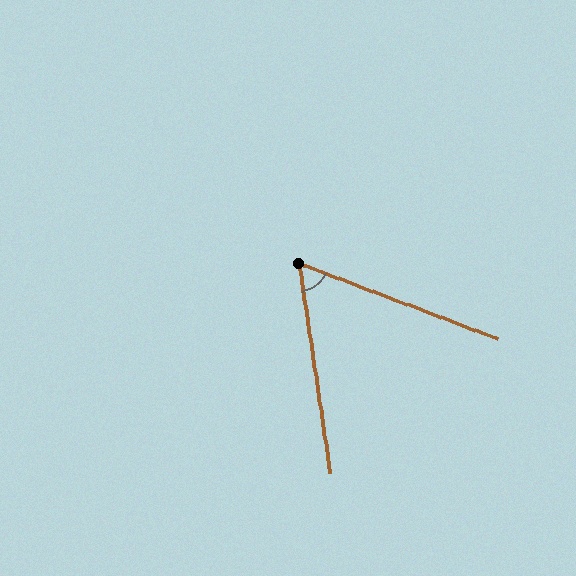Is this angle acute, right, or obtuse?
It is acute.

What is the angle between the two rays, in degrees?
Approximately 61 degrees.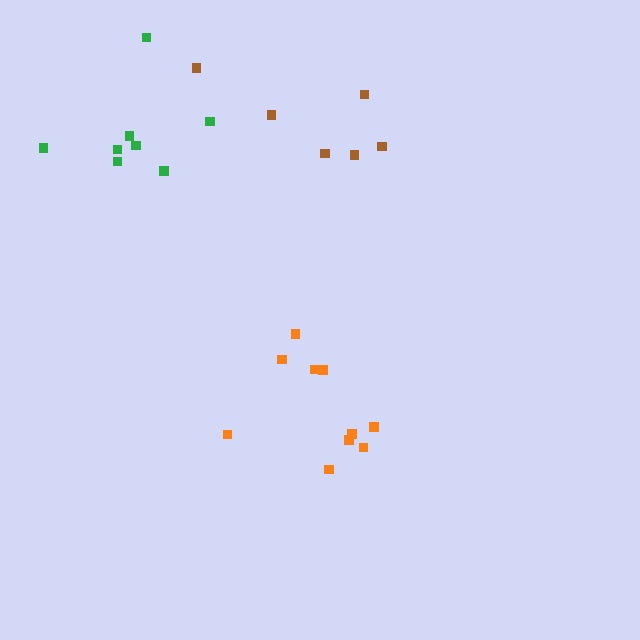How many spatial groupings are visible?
There are 3 spatial groupings.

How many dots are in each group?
Group 1: 8 dots, Group 2: 10 dots, Group 3: 6 dots (24 total).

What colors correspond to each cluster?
The clusters are colored: green, orange, brown.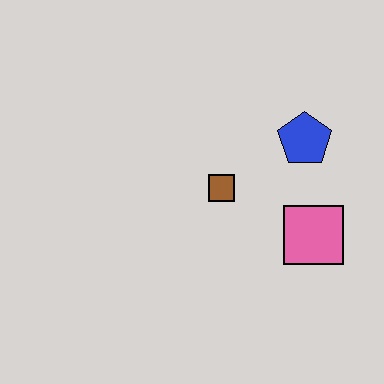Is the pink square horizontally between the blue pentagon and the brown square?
No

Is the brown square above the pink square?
Yes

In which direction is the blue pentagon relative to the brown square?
The blue pentagon is to the right of the brown square.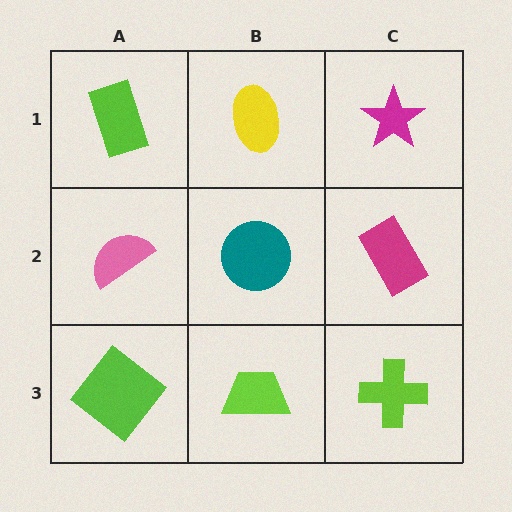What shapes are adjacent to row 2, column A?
A lime rectangle (row 1, column A), a lime diamond (row 3, column A), a teal circle (row 2, column B).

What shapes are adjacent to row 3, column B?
A teal circle (row 2, column B), a lime diamond (row 3, column A), a lime cross (row 3, column C).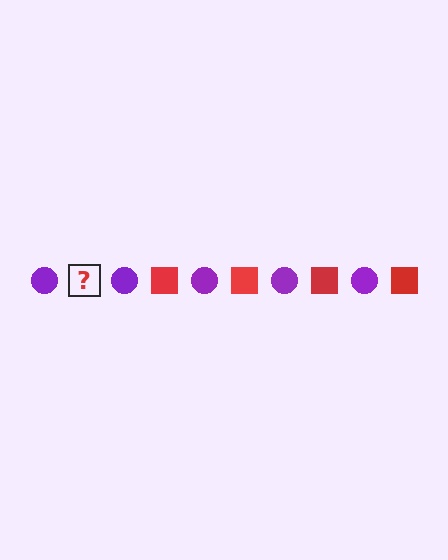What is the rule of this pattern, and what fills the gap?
The rule is that the pattern alternates between purple circle and red square. The gap should be filled with a red square.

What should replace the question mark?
The question mark should be replaced with a red square.